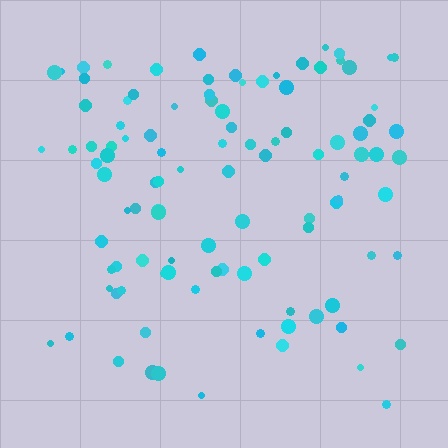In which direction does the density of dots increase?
From bottom to top, with the top side densest.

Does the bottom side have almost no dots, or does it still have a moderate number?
Still a moderate number, just noticeably fewer than the top.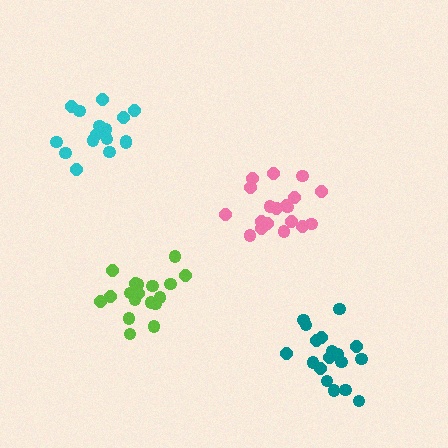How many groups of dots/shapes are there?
There are 4 groups.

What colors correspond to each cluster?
The clusters are colored: lime, cyan, teal, pink.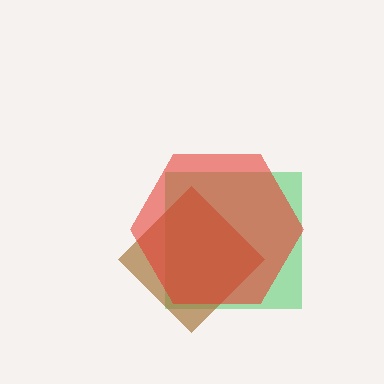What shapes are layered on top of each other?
The layered shapes are: a green square, a brown diamond, a red hexagon.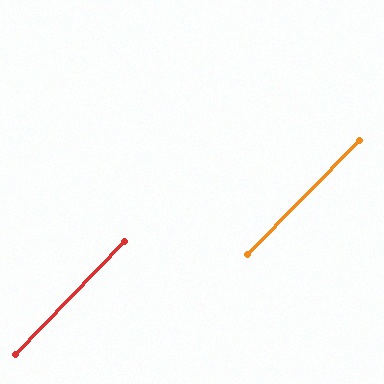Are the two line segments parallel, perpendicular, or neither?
Parallel — their directions differ by only 0.5°.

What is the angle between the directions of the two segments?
Approximately 1 degree.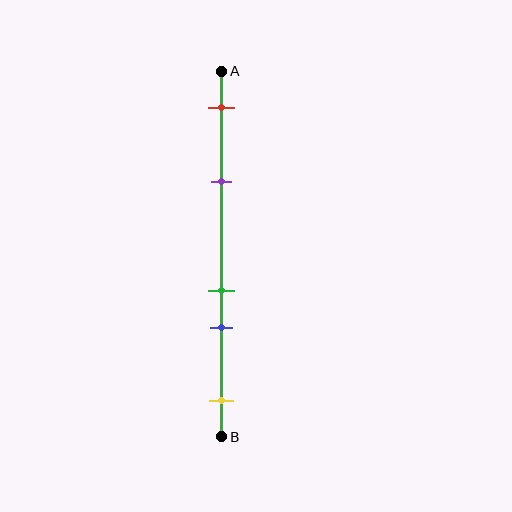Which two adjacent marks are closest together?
The green and blue marks are the closest adjacent pair.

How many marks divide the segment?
There are 5 marks dividing the segment.